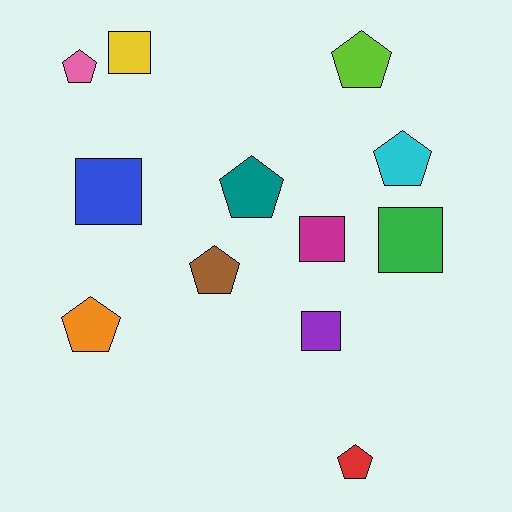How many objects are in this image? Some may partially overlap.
There are 12 objects.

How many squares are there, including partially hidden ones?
There are 5 squares.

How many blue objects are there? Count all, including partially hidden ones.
There is 1 blue object.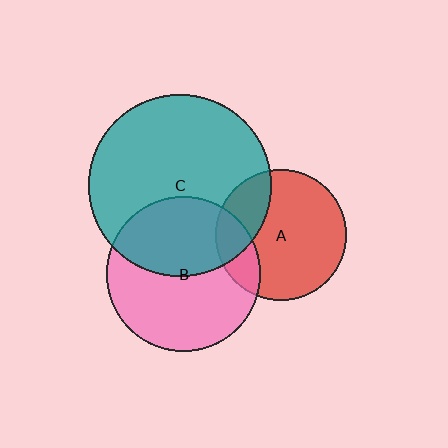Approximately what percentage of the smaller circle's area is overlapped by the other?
Approximately 20%.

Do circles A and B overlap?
Yes.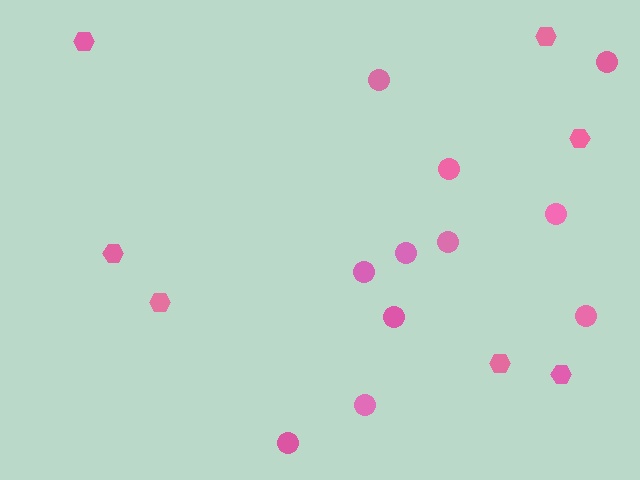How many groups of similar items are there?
There are 2 groups: one group of hexagons (7) and one group of circles (11).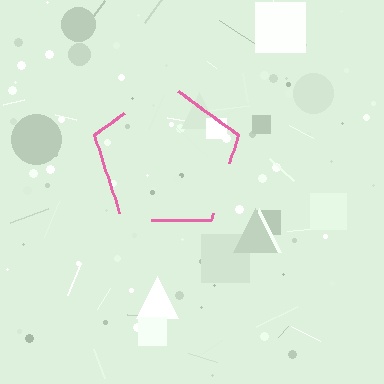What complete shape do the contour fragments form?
The contour fragments form a pentagon.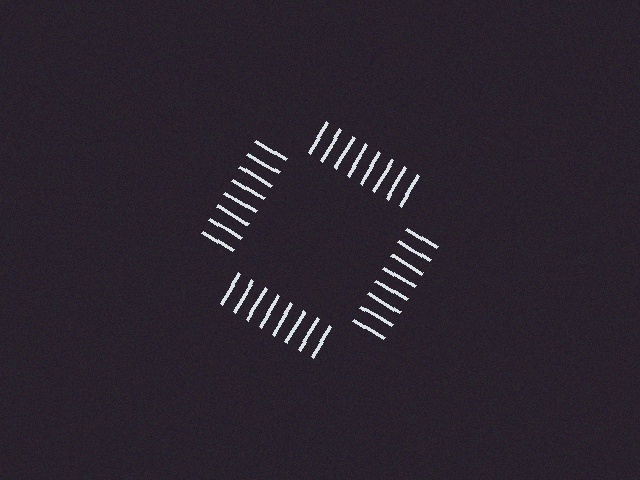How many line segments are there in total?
32 — 8 along each of the 4 edges.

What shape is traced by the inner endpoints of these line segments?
An illusory square — the line segments terminate on its edges but no continuous stroke is drawn.